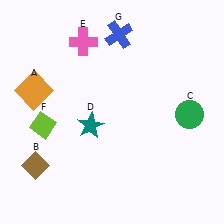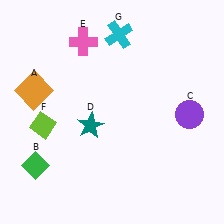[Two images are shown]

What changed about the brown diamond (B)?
In Image 1, B is brown. In Image 2, it changed to green.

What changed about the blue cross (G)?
In Image 1, G is blue. In Image 2, it changed to cyan.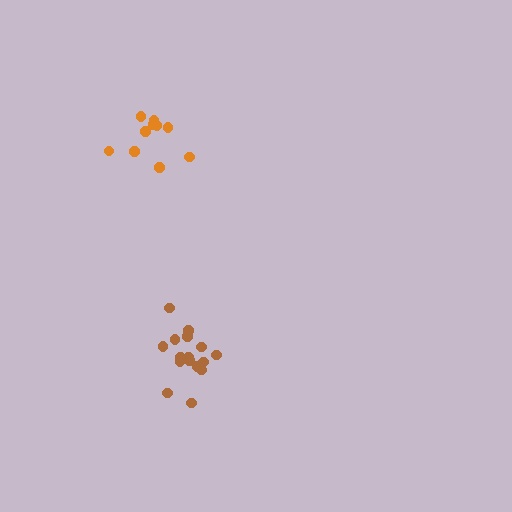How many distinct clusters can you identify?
There are 2 distinct clusters.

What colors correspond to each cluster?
The clusters are colored: orange, brown.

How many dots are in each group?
Group 1: 10 dots, Group 2: 16 dots (26 total).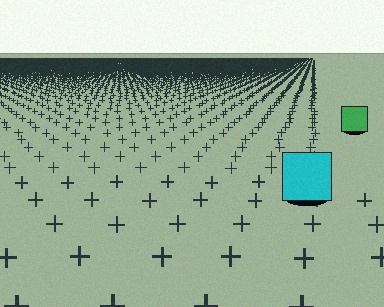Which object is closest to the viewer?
The cyan square is closest. The texture marks near it are larger and more spread out.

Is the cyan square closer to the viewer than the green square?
Yes. The cyan square is closer — you can tell from the texture gradient: the ground texture is coarser near it.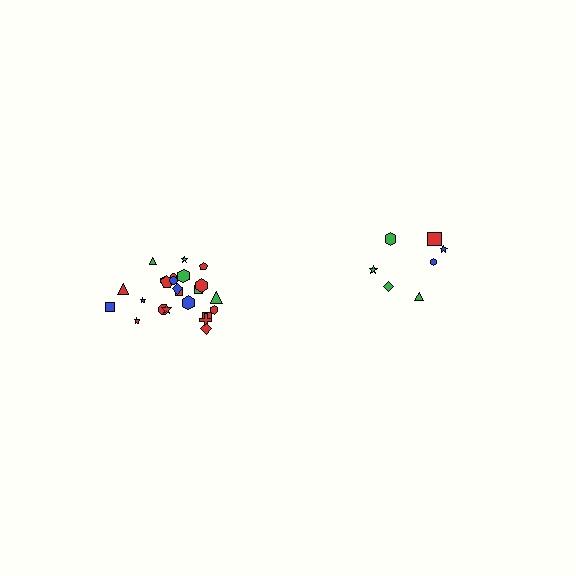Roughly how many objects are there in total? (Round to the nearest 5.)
Roughly 30 objects in total.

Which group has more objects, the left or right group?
The left group.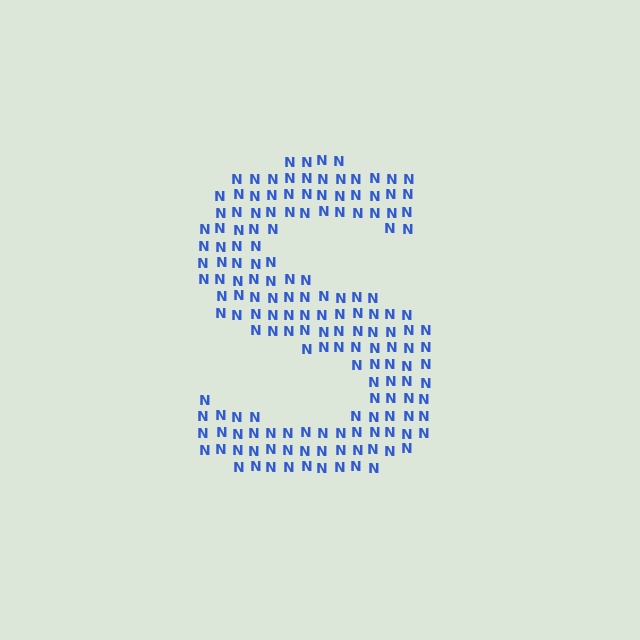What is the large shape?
The large shape is the letter S.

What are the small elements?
The small elements are letter N's.